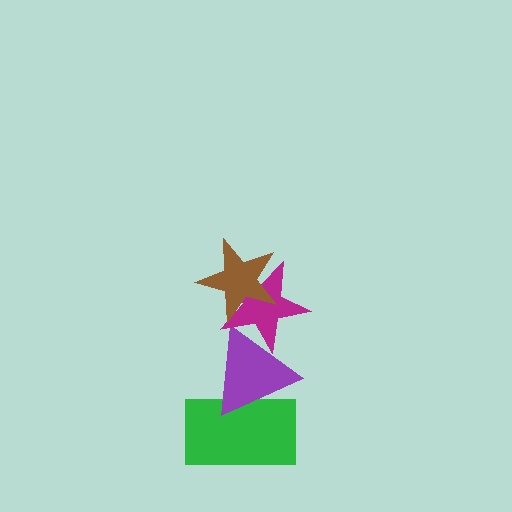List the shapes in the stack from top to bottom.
From top to bottom: the brown star, the magenta star, the purple triangle, the green rectangle.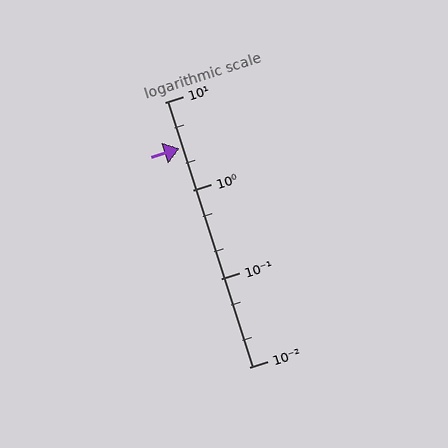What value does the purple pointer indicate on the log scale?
The pointer indicates approximately 3.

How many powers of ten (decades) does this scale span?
The scale spans 3 decades, from 0.01 to 10.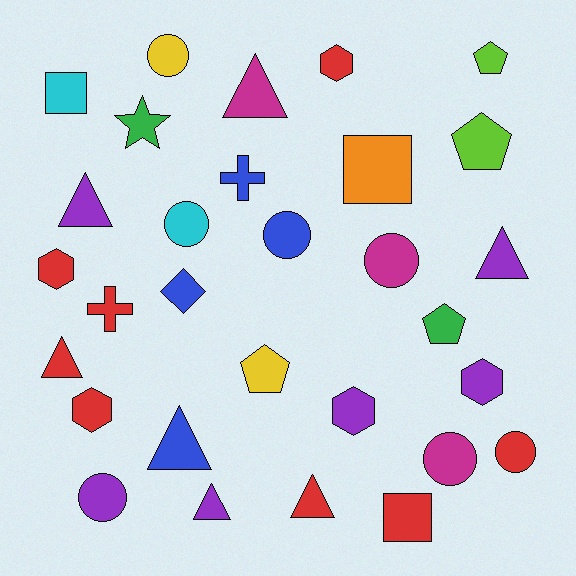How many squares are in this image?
There are 3 squares.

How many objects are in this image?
There are 30 objects.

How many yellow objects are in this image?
There are 2 yellow objects.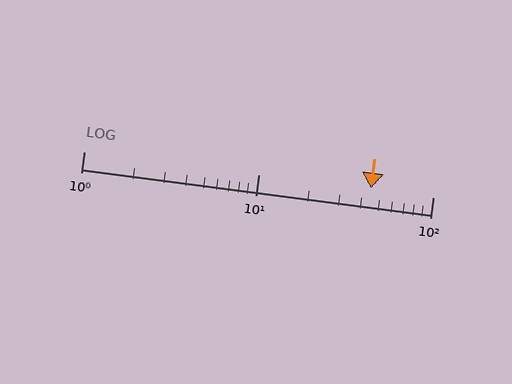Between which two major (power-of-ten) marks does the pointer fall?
The pointer is between 10 and 100.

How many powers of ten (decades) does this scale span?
The scale spans 2 decades, from 1 to 100.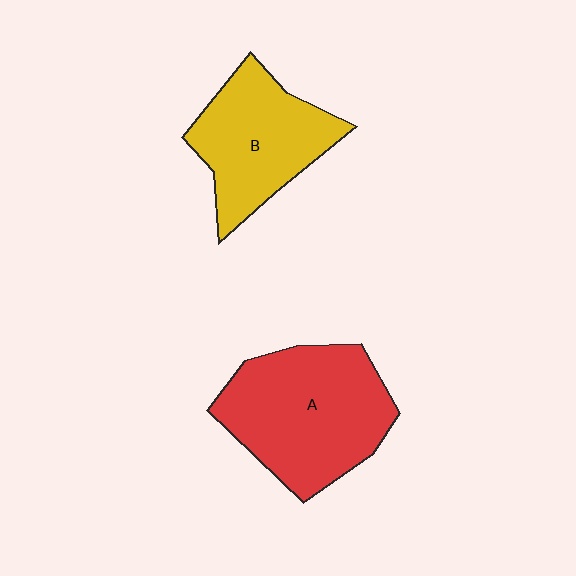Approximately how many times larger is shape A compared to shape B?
Approximately 1.3 times.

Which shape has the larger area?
Shape A (red).